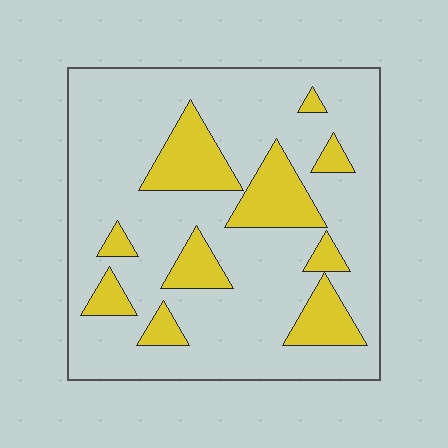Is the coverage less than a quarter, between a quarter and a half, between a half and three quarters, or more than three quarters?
Less than a quarter.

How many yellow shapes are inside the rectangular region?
10.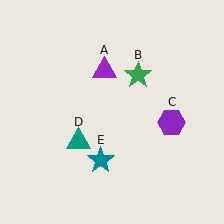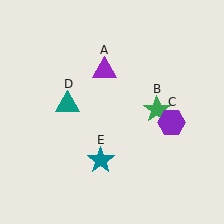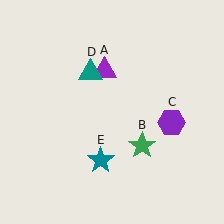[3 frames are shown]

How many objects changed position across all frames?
2 objects changed position: green star (object B), teal triangle (object D).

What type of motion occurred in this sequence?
The green star (object B), teal triangle (object D) rotated clockwise around the center of the scene.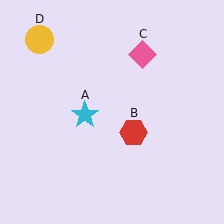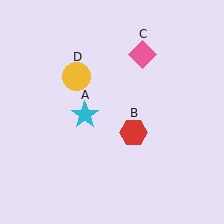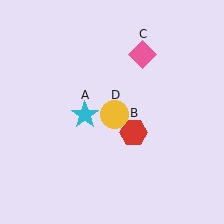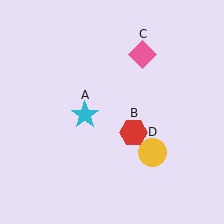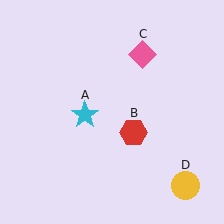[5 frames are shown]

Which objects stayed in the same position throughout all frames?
Cyan star (object A) and red hexagon (object B) and pink diamond (object C) remained stationary.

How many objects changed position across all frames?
1 object changed position: yellow circle (object D).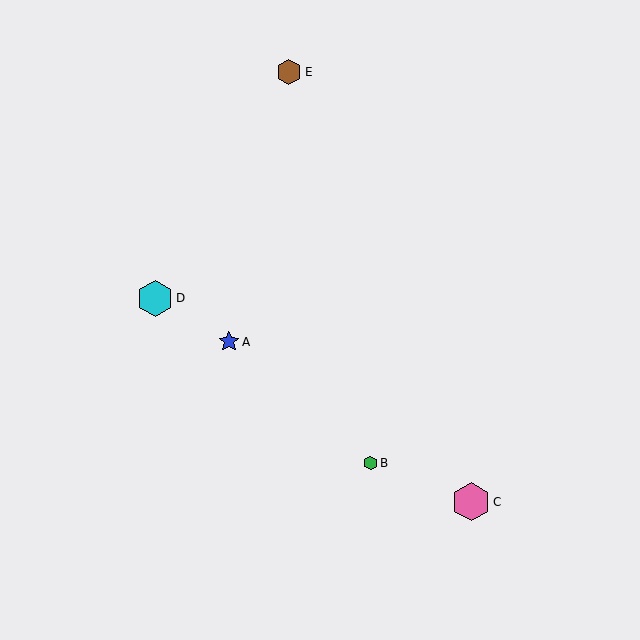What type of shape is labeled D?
Shape D is a cyan hexagon.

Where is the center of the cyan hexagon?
The center of the cyan hexagon is at (155, 298).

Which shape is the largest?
The pink hexagon (labeled C) is the largest.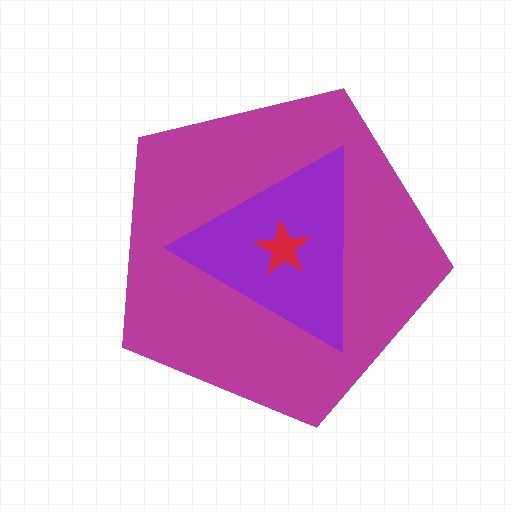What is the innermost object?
The red star.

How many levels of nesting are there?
3.